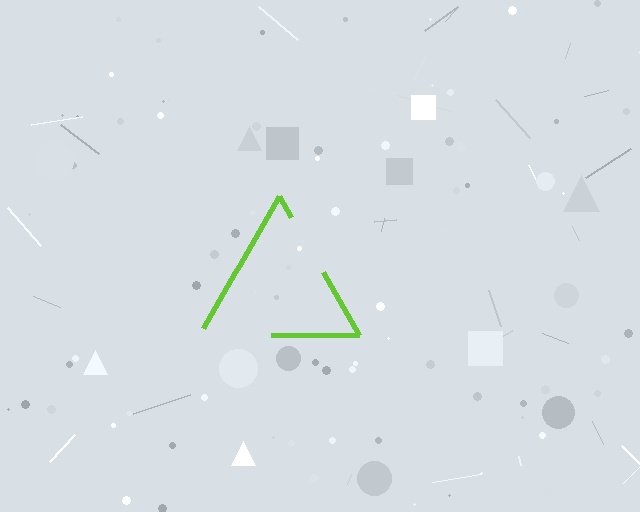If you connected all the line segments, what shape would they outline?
They would outline a triangle.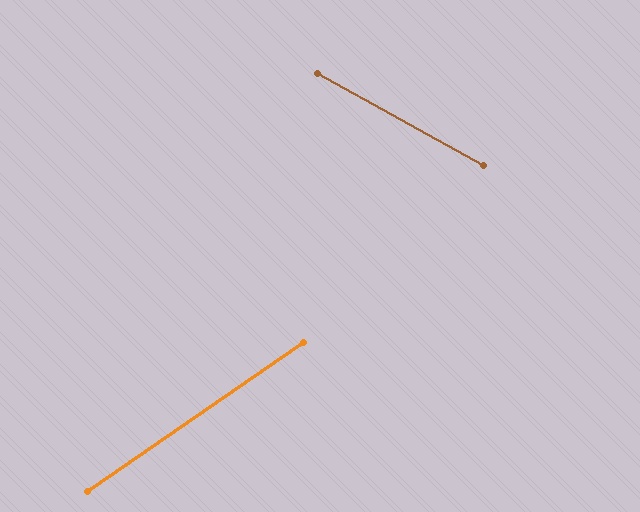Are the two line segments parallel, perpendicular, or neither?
Neither parallel nor perpendicular — they differ by about 64°.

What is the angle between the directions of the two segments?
Approximately 64 degrees.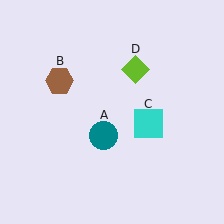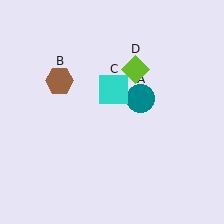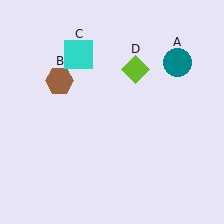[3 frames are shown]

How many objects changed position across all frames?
2 objects changed position: teal circle (object A), cyan square (object C).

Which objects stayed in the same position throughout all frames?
Brown hexagon (object B) and lime diamond (object D) remained stationary.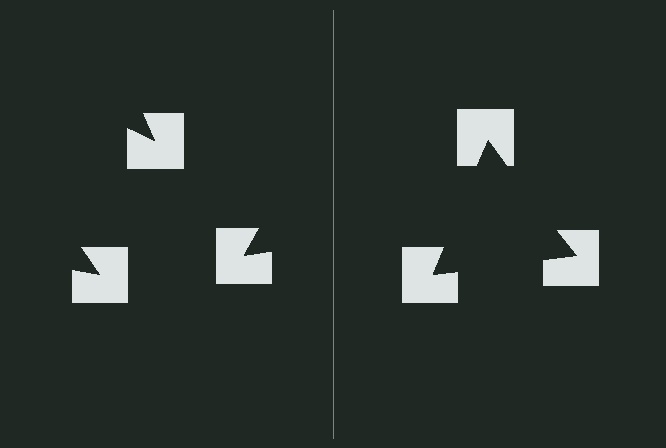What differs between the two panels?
The notched squares are positioned identically on both sides; only the wedge orientations differ. On the right they align to a triangle; on the left they are misaligned.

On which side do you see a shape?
An illusory triangle appears on the right side. On the left side the wedge cuts are rotated, so no coherent shape forms.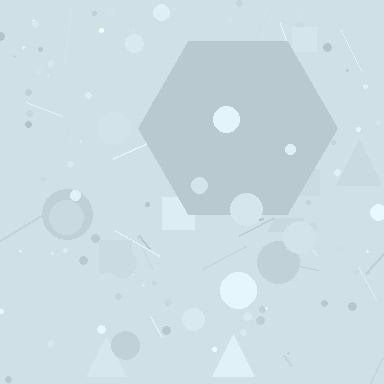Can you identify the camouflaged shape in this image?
The camouflaged shape is a hexagon.